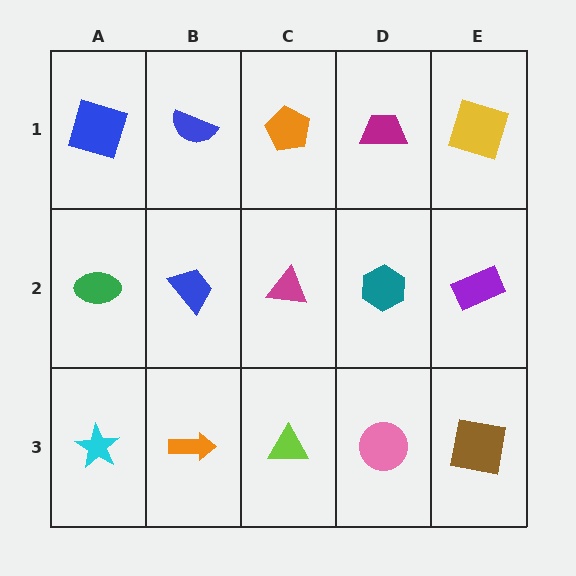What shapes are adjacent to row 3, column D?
A teal hexagon (row 2, column D), a lime triangle (row 3, column C), a brown square (row 3, column E).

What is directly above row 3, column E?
A purple rectangle.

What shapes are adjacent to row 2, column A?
A blue square (row 1, column A), a cyan star (row 3, column A), a blue trapezoid (row 2, column B).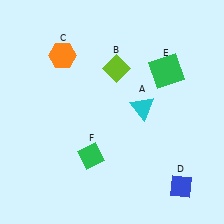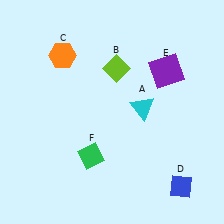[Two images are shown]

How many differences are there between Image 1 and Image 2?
There is 1 difference between the two images.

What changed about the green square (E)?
In Image 1, E is green. In Image 2, it changed to purple.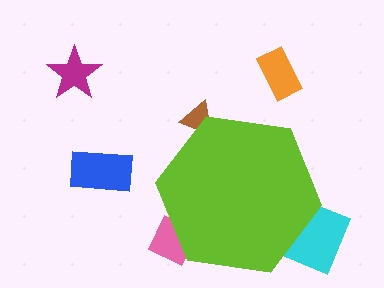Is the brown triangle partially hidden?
Yes, the brown triangle is partially hidden behind the lime hexagon.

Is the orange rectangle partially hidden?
No, the orange rectangle is fully visible.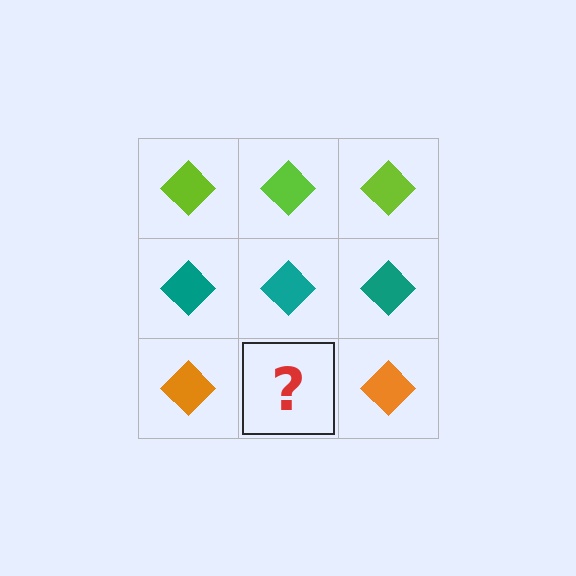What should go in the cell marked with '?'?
The missing cell should contain an orange diamond.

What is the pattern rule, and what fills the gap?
The rule is that each row has a consistent color. The gap should be filled with an orange diamond.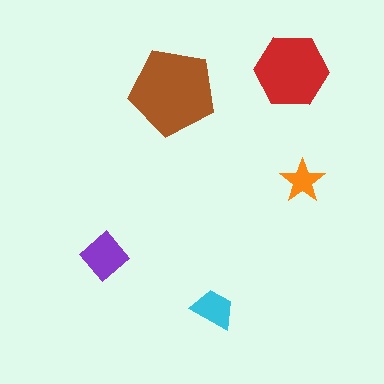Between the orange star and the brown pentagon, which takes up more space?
The brown pentagon.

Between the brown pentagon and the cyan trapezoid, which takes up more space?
The brown pentagon.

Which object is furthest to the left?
The purple diamond is leftmost.